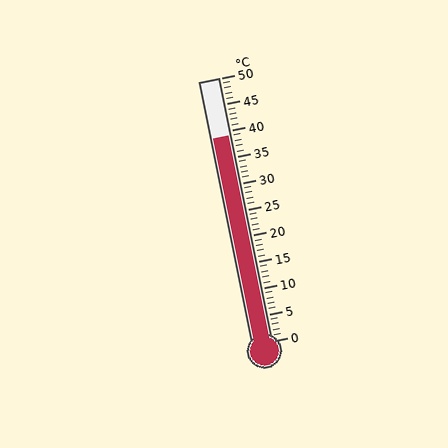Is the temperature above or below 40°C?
The temperature is below 40°C.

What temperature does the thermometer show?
The thermometer shows approximately 39°C.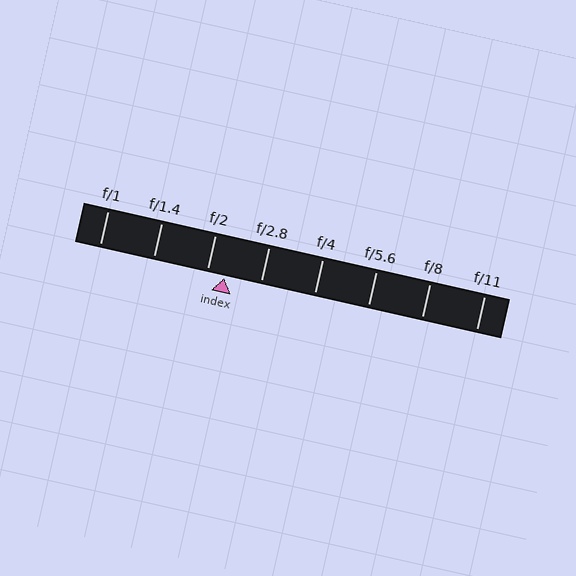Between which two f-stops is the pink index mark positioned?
The index mark is between f/2 and f/2.8.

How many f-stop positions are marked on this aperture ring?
There are 8 f-stop positions marked.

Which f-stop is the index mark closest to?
The index mark is closest to f/2.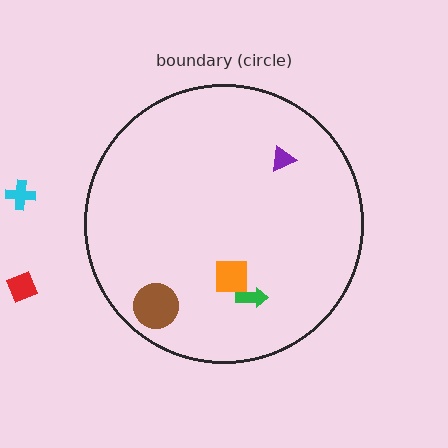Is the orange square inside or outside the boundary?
Inside.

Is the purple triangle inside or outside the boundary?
Inside.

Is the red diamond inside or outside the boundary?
Outside.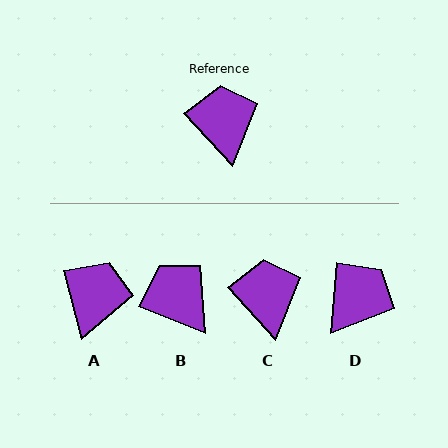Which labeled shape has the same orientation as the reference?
C.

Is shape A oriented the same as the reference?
No, it is off by about 28 degrees.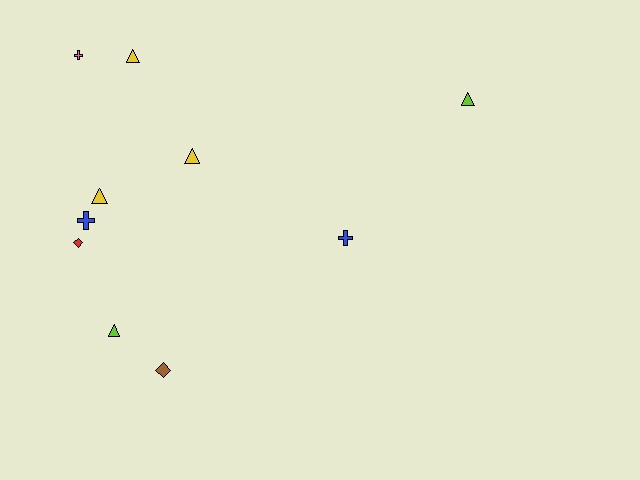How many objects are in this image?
There are 10 objects.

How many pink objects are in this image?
There is 1 pink object.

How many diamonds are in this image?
There are 2 diamonds.